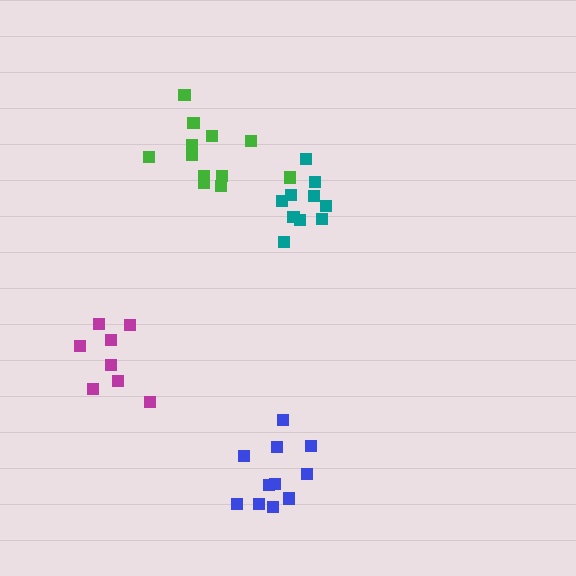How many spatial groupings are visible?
There are 4 spatial groupings.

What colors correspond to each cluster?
The clusters are colored: green, teal, magenta, blue.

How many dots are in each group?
Group 1: 12 dots, Group 2: 10 dots, Group 3: 8 dots, Group 4: 11 dots (41 total).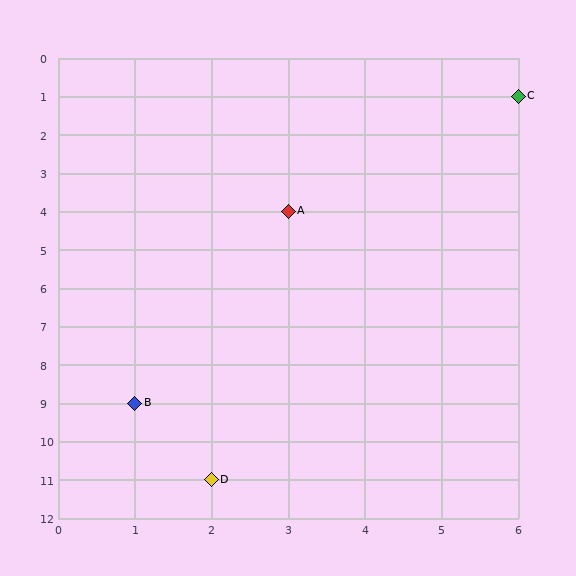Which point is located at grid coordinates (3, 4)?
Point A is at (3, 4).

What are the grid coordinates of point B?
Point B is at grid coordinates (1, 9).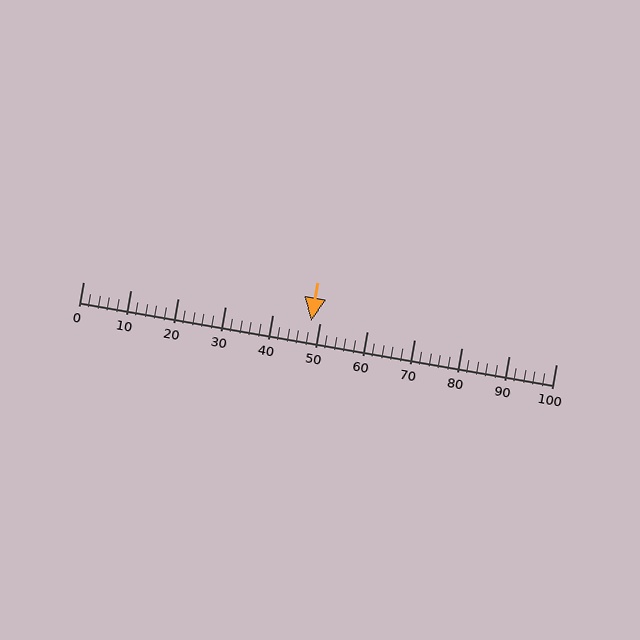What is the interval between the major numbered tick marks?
The major tick marks are spaced 10 units apart.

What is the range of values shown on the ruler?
The ruler shows values from 0 to 100.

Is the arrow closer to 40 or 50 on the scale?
The arrow is closer to 50.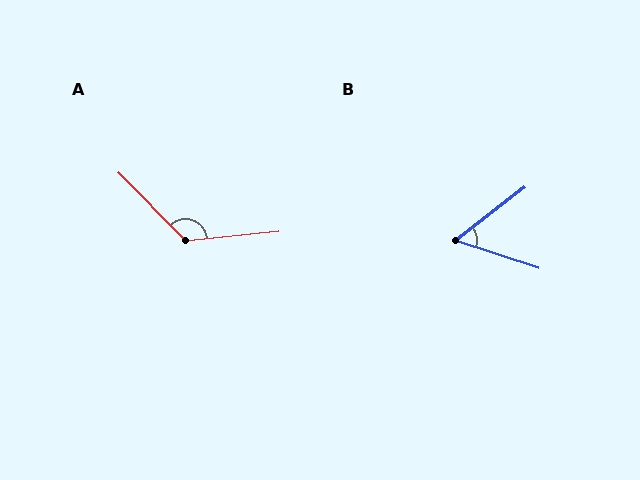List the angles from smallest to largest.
B (56°), A (128°).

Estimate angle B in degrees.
Approximately 56 degrees.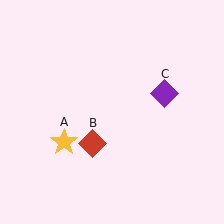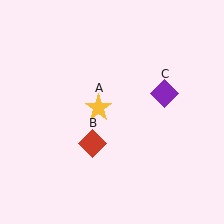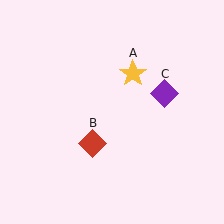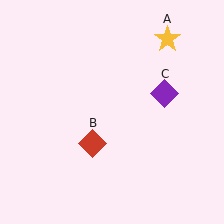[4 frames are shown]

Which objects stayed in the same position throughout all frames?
Red diamond (object B) and purple diamond (object C) remained stationary.